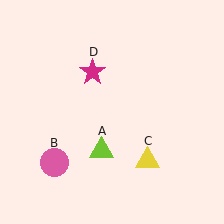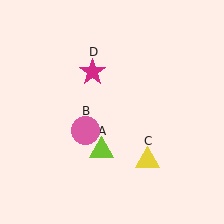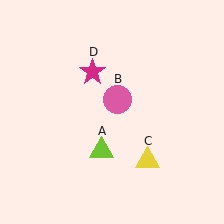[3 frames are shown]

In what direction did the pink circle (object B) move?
The pink circle (object B) moved up and to the right.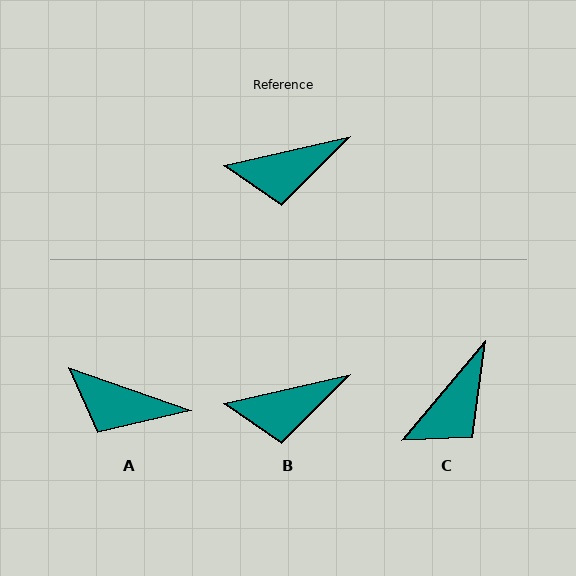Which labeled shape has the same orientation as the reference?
B.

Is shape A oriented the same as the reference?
No, it is off by about 32 degrees.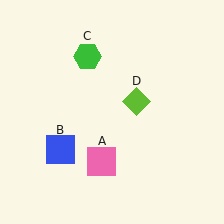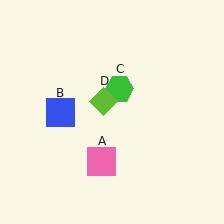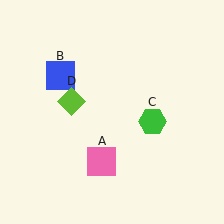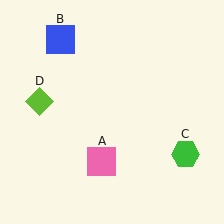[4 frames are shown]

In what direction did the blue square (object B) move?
The blue square (object B) moved up.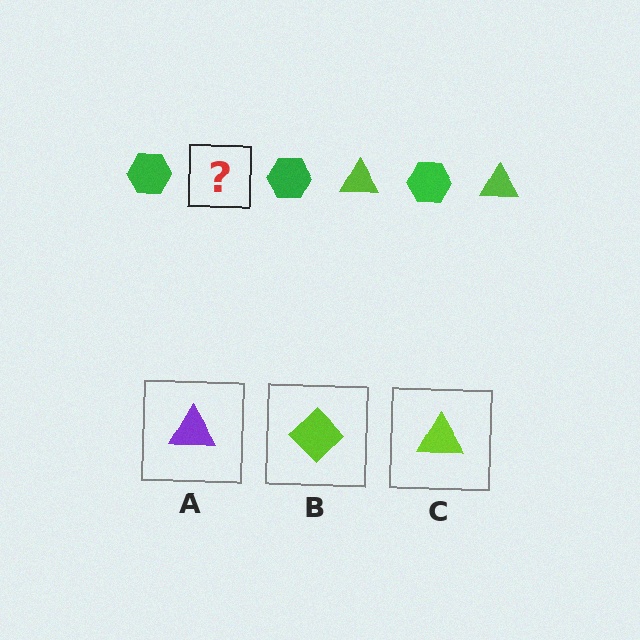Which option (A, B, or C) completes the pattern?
C.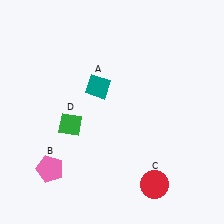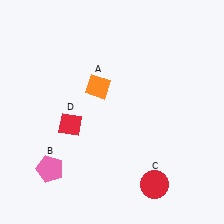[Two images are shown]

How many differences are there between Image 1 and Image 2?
There are 2 differences between the two images.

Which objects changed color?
A changed from teal to orange. D changed from green to red.